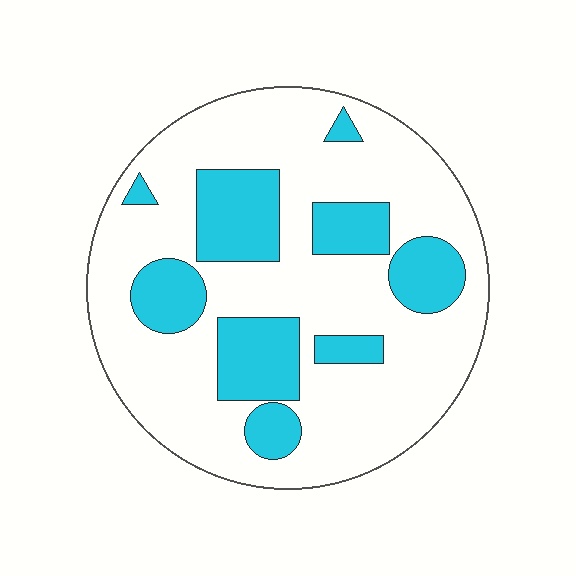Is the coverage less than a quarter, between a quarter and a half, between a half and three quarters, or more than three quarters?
Between a quarter and a half.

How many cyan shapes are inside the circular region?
9.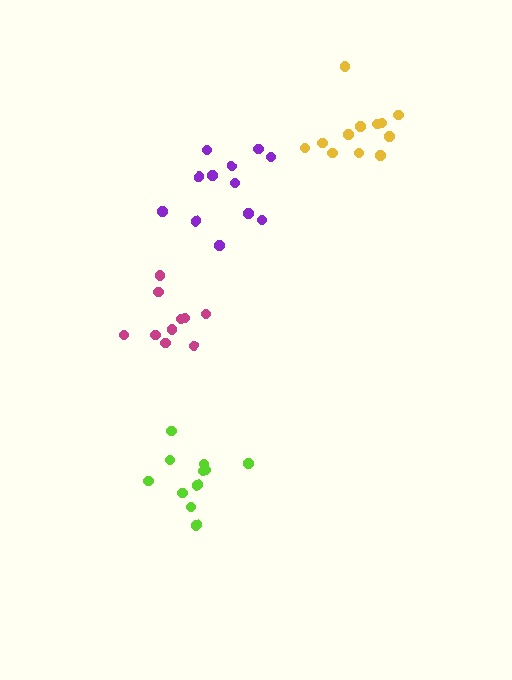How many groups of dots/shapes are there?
There are 4 groups.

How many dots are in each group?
Group 1: 10 dots, Group 2: 11 dots, Group 3: 12 dots, Group 4: 12 dots (45 total).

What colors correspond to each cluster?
The clusters are colored: magenta, lime, purple, yellow.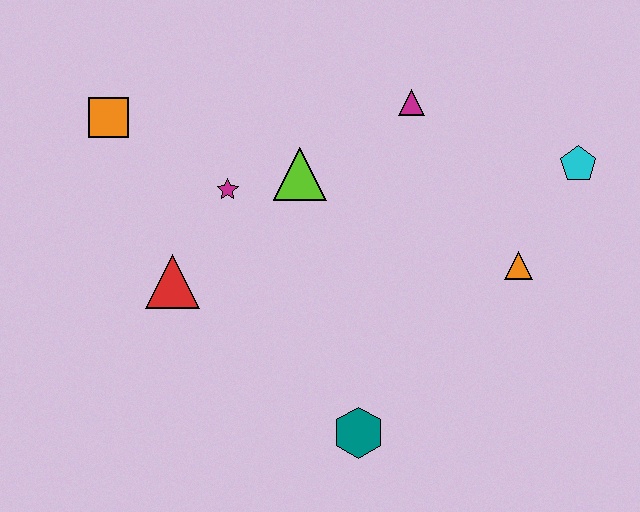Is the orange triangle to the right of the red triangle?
Yes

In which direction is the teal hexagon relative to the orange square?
The teal hexagon is below the orange square.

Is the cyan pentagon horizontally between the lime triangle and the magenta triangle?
No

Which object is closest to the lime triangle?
The magenta star is closest to the lime triangle.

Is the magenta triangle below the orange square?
No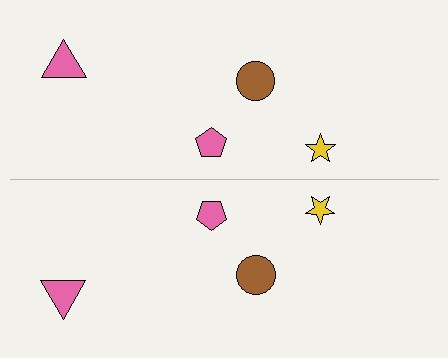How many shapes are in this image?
There are 8 shapes in this image.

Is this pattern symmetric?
Yes, this pattern has bilateral (reflection) symmetry.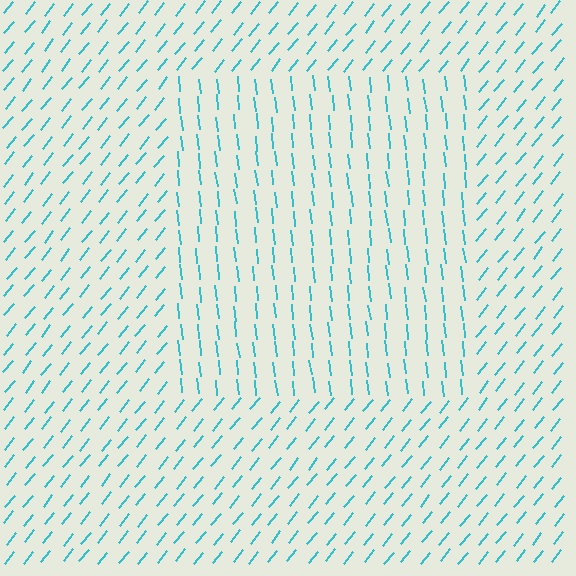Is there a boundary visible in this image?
Yes, there is a texture boundary formed by a change in line orientation.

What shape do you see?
I see a rectangle.